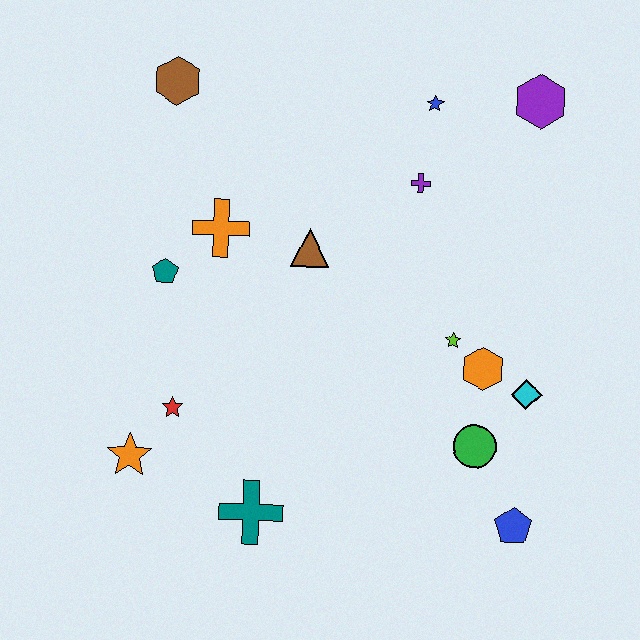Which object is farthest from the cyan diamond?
The brown hexagon is farthest from the cyan diamond.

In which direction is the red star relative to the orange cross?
The red star is below the orange cross.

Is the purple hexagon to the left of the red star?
No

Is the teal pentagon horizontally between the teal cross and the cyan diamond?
No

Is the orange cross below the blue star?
Yes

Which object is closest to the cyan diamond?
The orange hexagon is closest to the cyan diamond.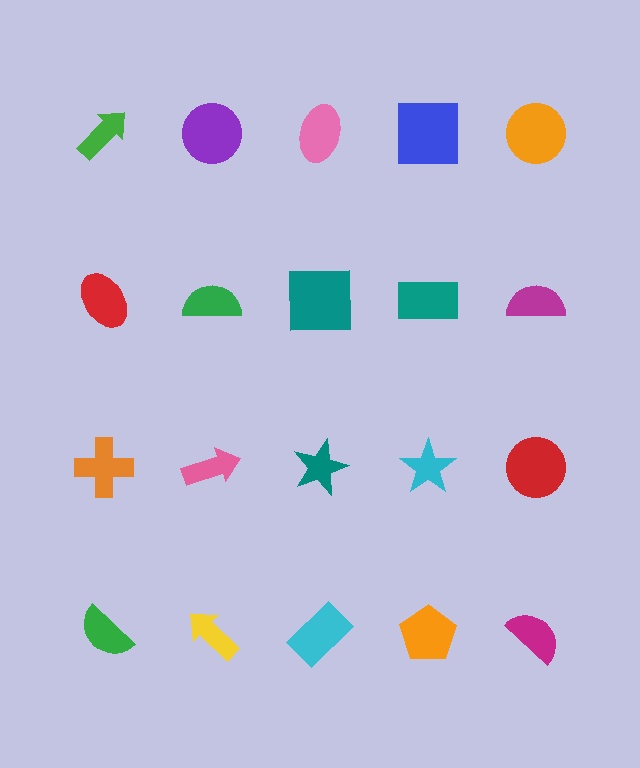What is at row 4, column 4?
An orange pentagon.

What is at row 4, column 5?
A magenta semicircle.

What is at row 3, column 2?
A pink arrow.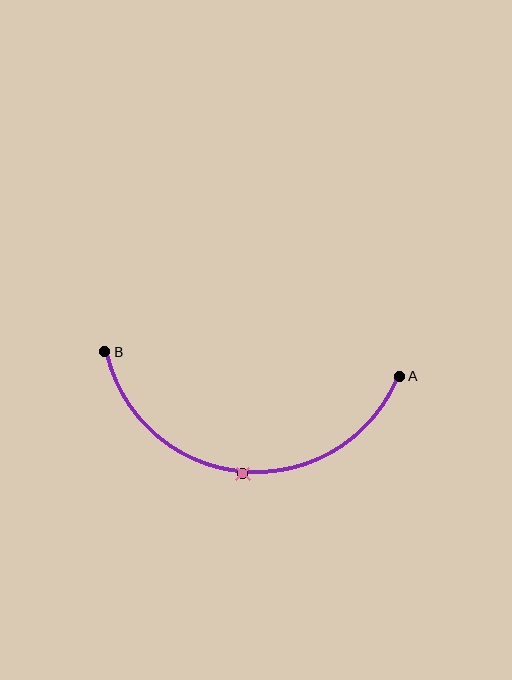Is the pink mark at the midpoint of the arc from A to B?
Yes. The pink mark lies on the arc at equal arc-length from both A and B — it is the arc midpoint.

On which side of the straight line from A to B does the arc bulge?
The arc bulges below the straight line connecting A and B.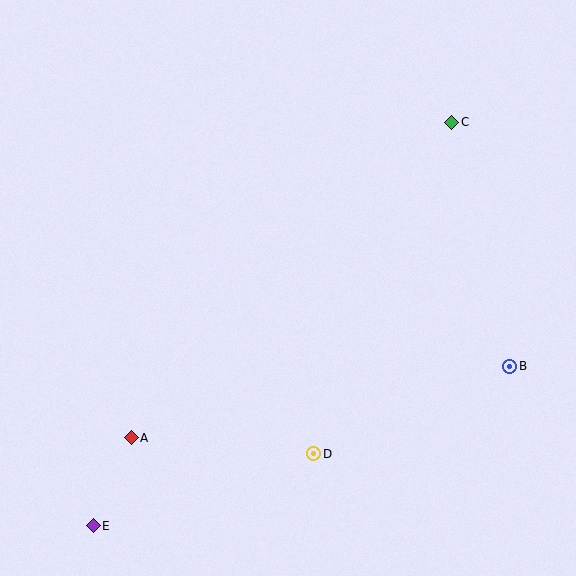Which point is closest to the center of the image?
Point D at (314, 454) is closest to the center.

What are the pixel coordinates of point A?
Point A is at (131, 438).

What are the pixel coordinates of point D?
Point D is at (314, 454).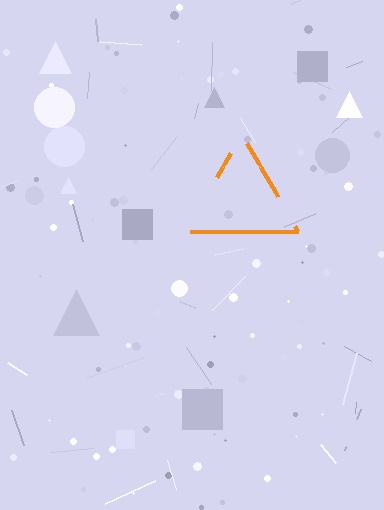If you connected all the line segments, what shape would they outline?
They would outline a triangle.